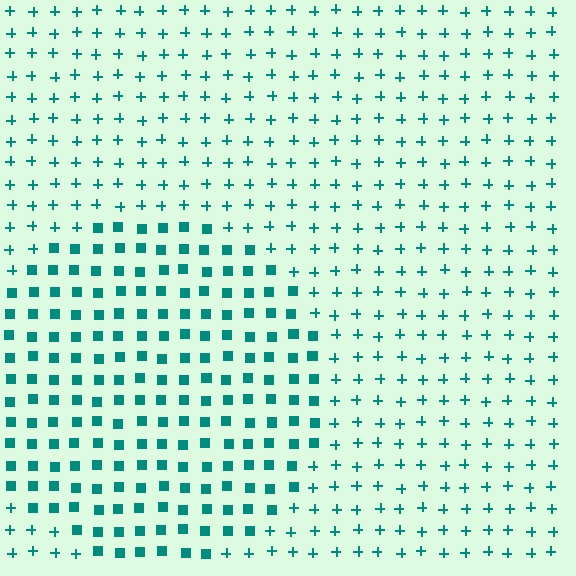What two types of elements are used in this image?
The image uses squares inside the circle region and plus signs outside it.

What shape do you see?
I see a circle.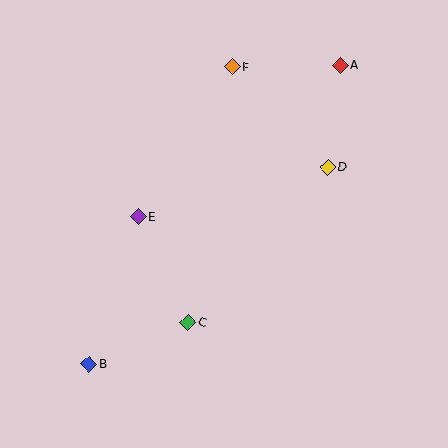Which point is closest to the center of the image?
Point E at (138, 217) is closest to the center.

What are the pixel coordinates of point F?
Point F is at (232, 67).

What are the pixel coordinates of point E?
Point E is at (138, 217).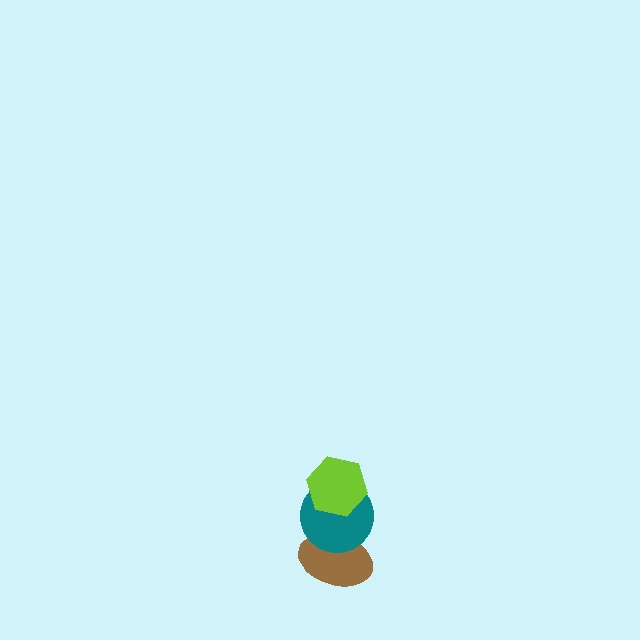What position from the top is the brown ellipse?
The brown ellipse is 3rd from the top.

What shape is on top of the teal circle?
The lime hexagon is on top of the teal circle.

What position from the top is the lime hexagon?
The lime hexagon is 1st from the top.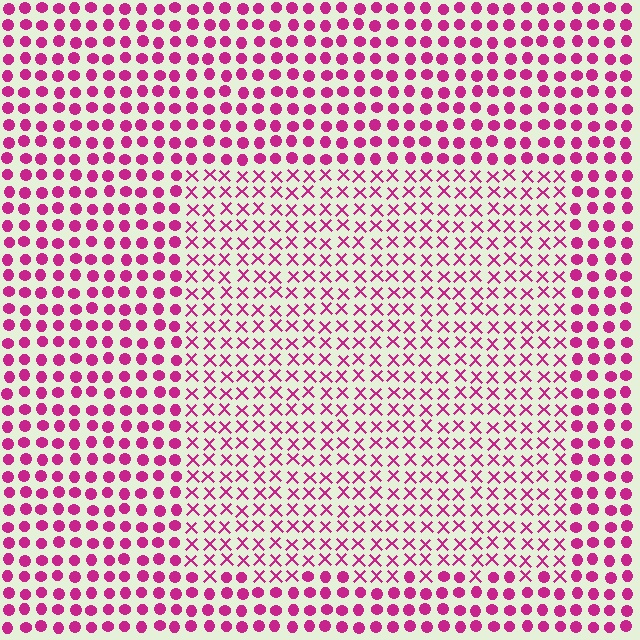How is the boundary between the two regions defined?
The boundary is defined by a change in element shape: X marks inside vs. circles outside. All elements share the same color and spacing.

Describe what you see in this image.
The image is filled with small magenta elements arranged in a uniform grid. A rectangle-shaped region contains X marks, while the surrounding area contains circles. The boundary is defined purely by the change in element shape.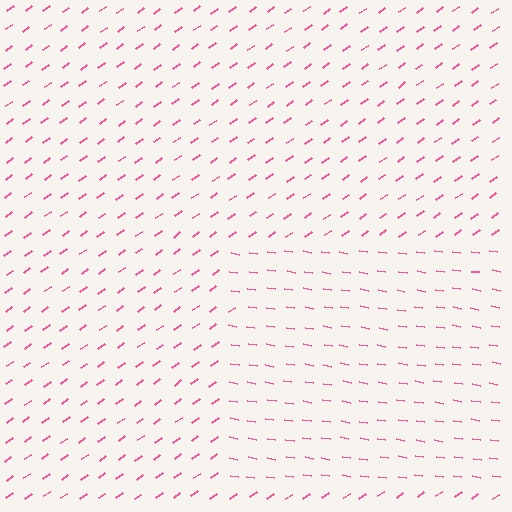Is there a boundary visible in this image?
Yes, there is a texture boundary formed by a change in line orientation.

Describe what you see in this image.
The image is filled with small pink line segments. A rectangle region in the image has lines oriented differently from the surrounding lines, creating a visible texture boundary.